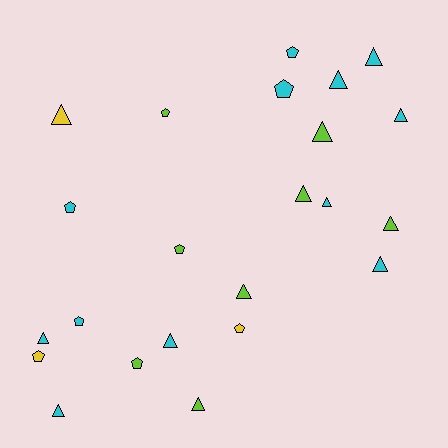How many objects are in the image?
There are 23 objects.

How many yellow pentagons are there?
There are 2 yellow pentagons.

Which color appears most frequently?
Cyan, with 12 objects.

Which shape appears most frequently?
Triangle, with 14 objects.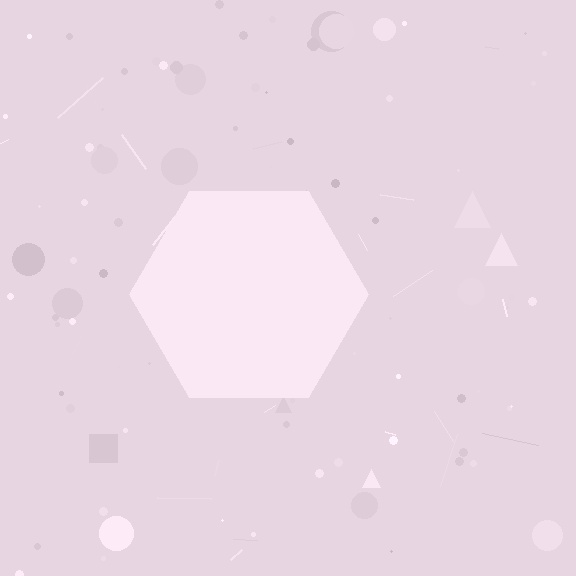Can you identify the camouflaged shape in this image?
The camouflaged shape is a hexagon.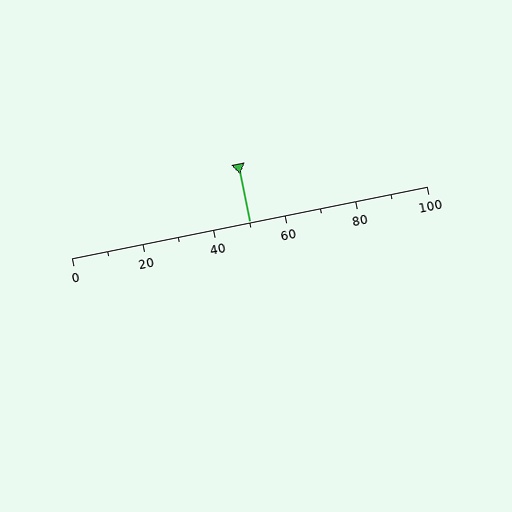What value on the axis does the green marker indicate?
The marker indicates approximately 50.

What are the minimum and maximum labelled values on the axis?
The axis runs from 0 to 100.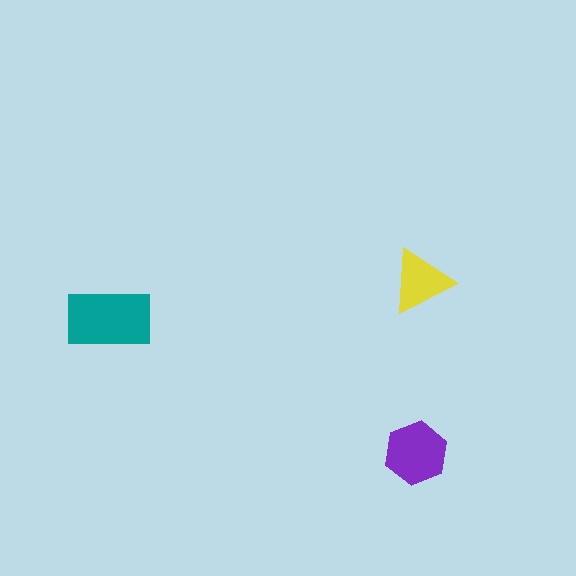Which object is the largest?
The teal rectangle.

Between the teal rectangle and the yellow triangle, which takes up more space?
The teal rectangle.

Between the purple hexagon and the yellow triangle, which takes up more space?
The purple hexagon.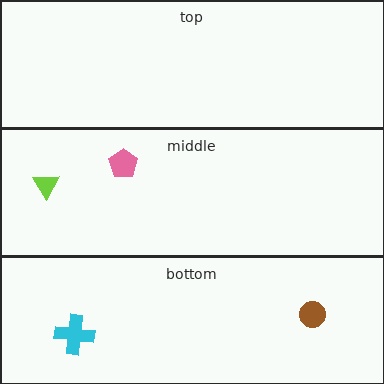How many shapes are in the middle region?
2.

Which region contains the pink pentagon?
The middle region.